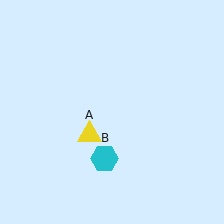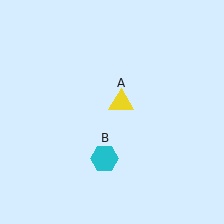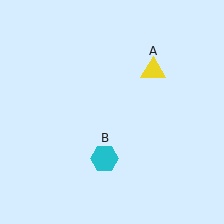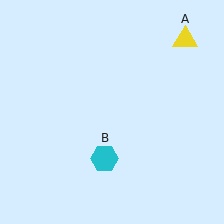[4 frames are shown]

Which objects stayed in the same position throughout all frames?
Cyan hexagon (object B) remained stationary.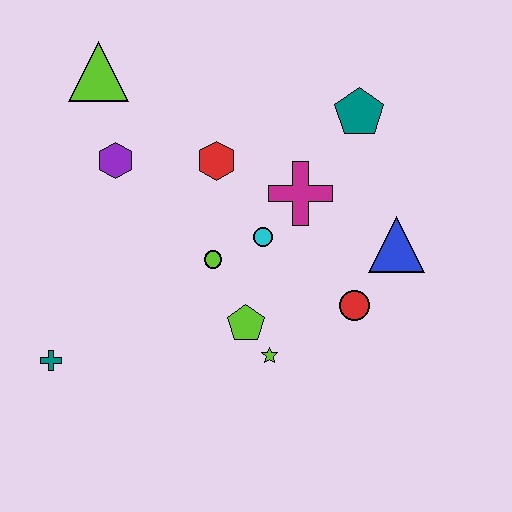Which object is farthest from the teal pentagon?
The teal cross is farthest from the teal pentagon.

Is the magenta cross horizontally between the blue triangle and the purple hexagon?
Yes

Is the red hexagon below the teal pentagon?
Yes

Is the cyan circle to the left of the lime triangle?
No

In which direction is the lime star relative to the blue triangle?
The lime star is to the left of the blue triangle.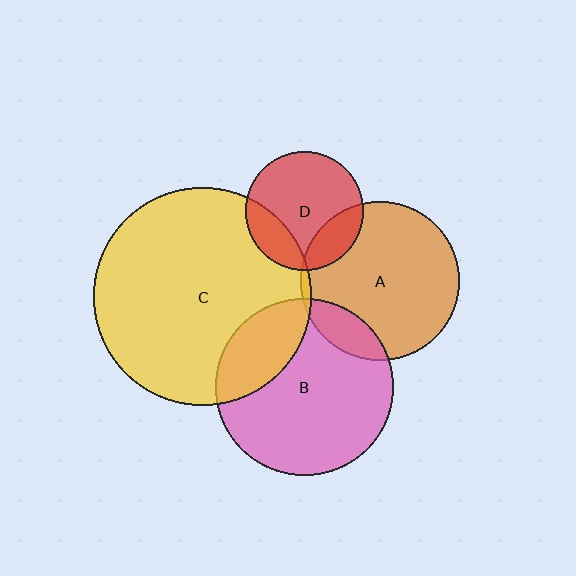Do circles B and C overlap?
Yes.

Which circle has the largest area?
Circle C (yellow).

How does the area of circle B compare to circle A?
Approximately 1.2 times.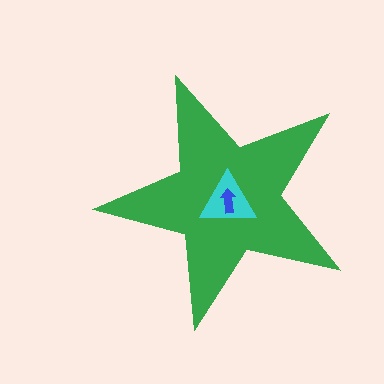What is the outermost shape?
The green star.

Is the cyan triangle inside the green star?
Yes.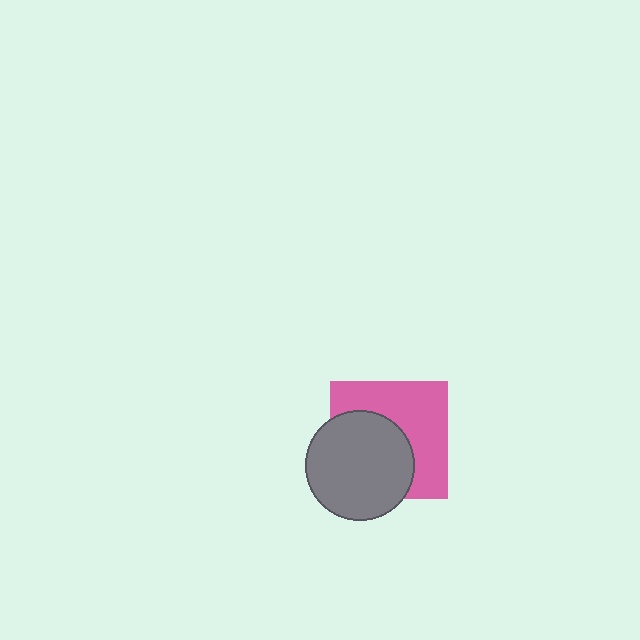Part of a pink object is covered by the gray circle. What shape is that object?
It is a square.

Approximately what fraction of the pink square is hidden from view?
Roughly 49% of the pink square is hidden behind the gray circle.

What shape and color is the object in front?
The object in front is a gray circle.